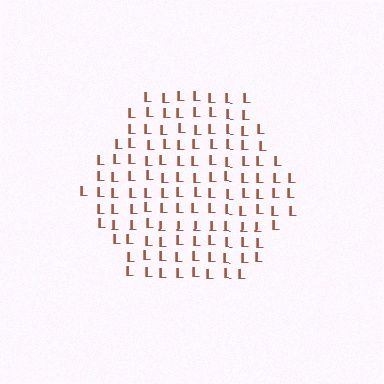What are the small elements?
The small elements are letter L's.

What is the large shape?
The large shape is a hexagon.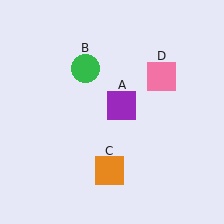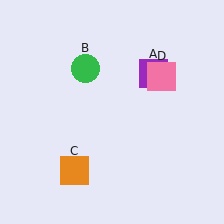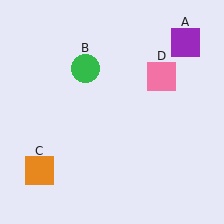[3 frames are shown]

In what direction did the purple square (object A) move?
The purple square (object A) moved up and to the right.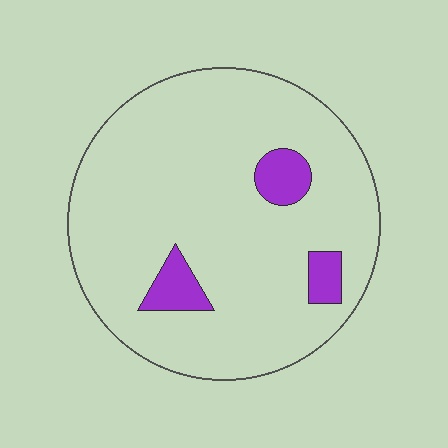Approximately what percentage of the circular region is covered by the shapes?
Approximately 10%.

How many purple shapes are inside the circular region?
3.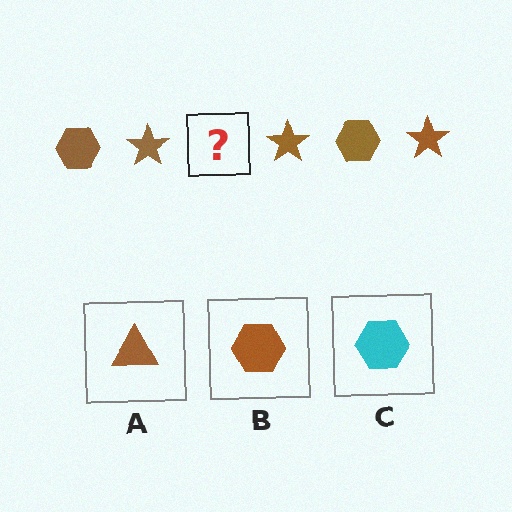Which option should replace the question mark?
Option B.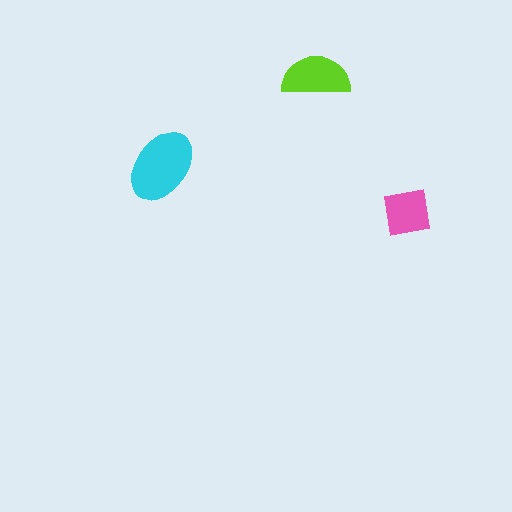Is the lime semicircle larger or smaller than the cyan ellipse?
Smaller.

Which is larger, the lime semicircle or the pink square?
The lime semicircle.